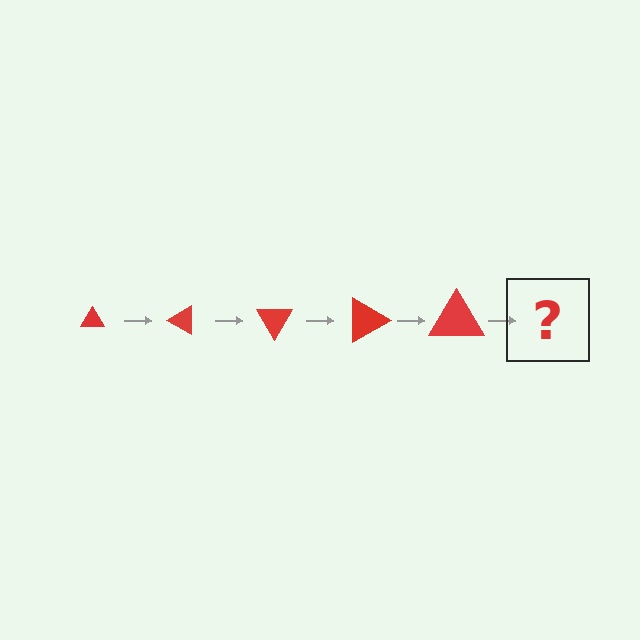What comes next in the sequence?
The next element should be a triangle, larger than the previous one and rotated 150 degrees from the start.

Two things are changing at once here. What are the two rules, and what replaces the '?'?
The two rules are that the triangle grows larger each step and it rotates 30 degrees each step. The '?' should be a triangle, larger than the previous one and rotated 150 degrees from the start.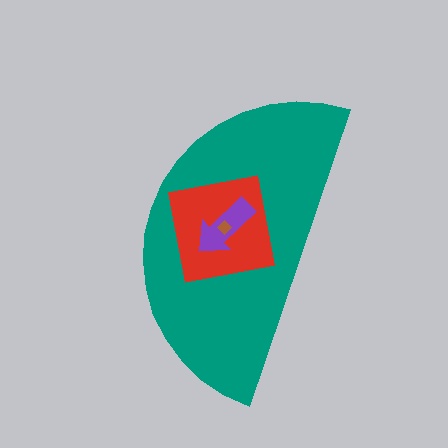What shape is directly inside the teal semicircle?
The red square.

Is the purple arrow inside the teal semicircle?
Yes.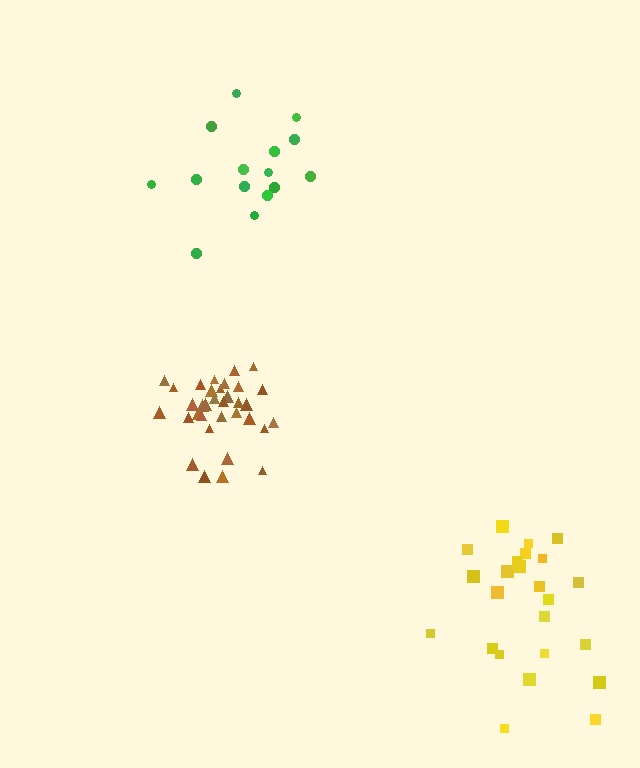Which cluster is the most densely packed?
Brown.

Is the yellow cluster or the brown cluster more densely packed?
Brown.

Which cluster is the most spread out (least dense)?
Yellow.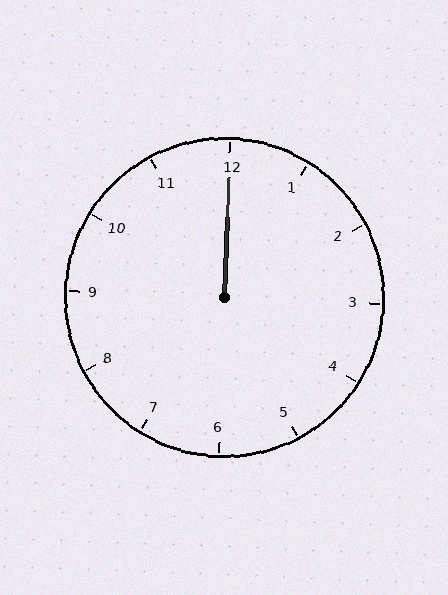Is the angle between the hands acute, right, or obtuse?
It is acute.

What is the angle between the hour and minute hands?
Approximately 0 degrees.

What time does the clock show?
12:00.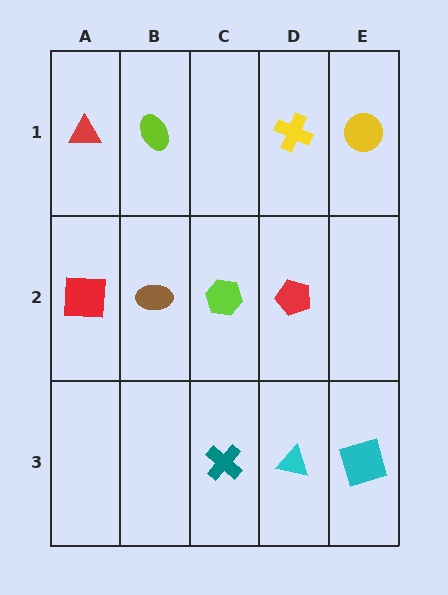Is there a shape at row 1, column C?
No, that cell is empty.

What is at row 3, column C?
A teal cross.